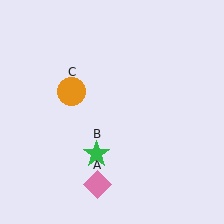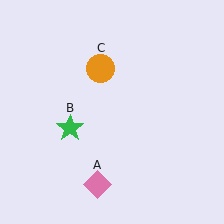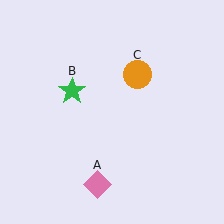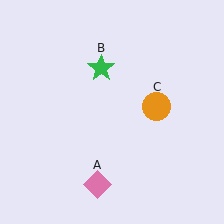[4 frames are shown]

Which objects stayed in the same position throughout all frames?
Pink diamond (object A) remained stationary.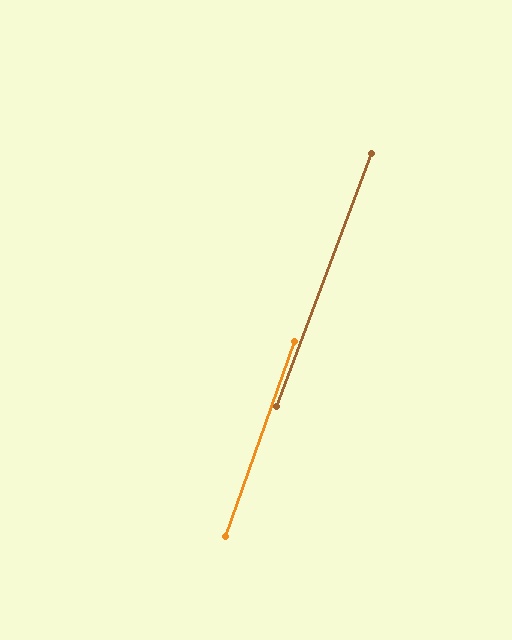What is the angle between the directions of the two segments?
Approximately 1 degree.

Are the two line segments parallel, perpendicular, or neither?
Parallel — their directions differ by only 1.0°.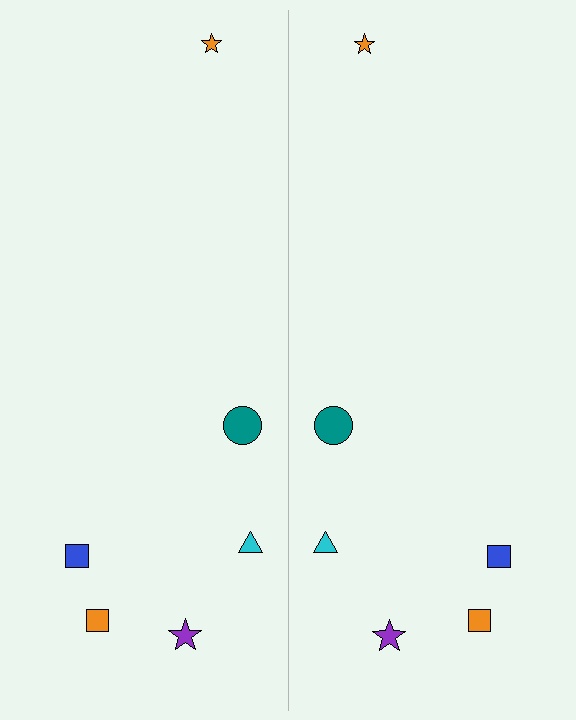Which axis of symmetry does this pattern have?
The pattern has a vertical axis of symmetry running through the center of the image.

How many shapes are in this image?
There are 12 shapes in this image.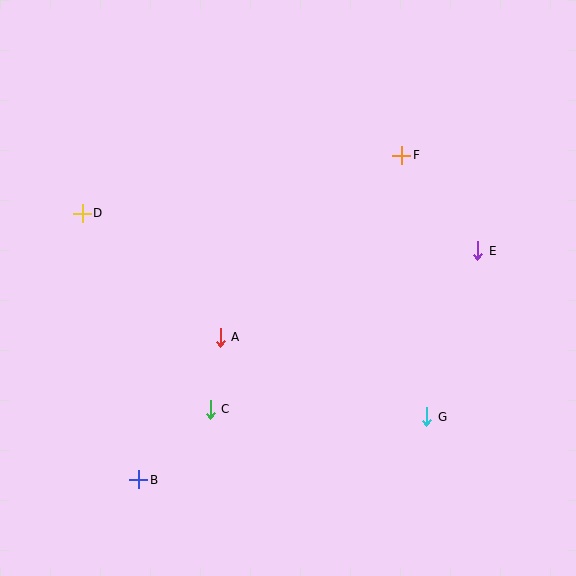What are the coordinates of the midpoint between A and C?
The midpoint between A and C is at (215, 373).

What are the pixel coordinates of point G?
Point G is at (427, 417).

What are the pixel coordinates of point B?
Point B is at (139, 480).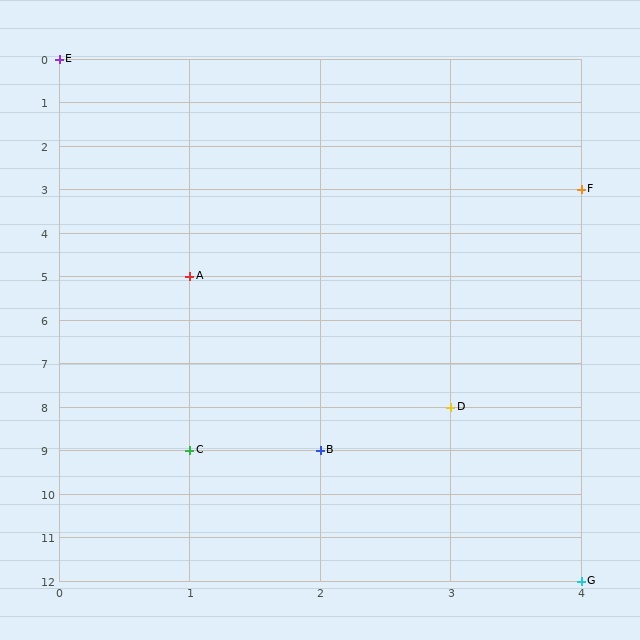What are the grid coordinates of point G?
Point G is at grid coordinates (4, 12).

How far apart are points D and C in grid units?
Points D and C are 2 columns and 1 row apart (about 2.2 grid units diagonally).